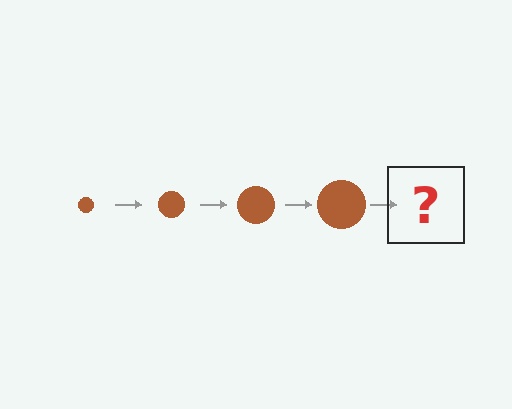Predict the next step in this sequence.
The next step is a brown circle, larger than the previous one.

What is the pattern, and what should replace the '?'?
The pattern is that the circle gets progressively larger each step. The '?' should be a brown circle, larger than the previous one.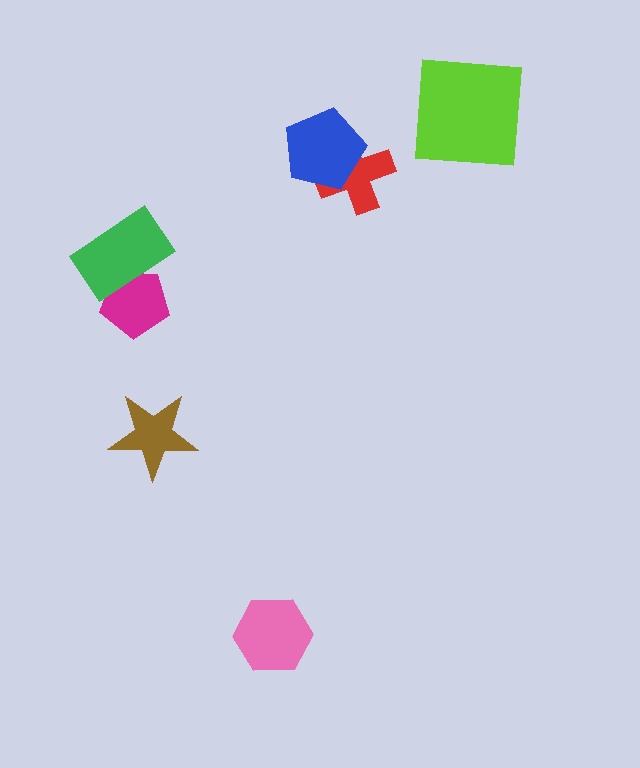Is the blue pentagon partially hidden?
No, no other shape covers it.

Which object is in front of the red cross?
The blue pentagon is in front of the red cross.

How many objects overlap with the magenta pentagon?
1 object overlaps with the magenta pentagon.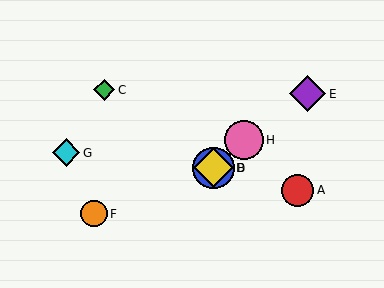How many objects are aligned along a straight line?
3 objects (B, C, D) are aligned along a straight line.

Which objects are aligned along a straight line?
Objects B, C, D are aligned along a straight line.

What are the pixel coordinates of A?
Object A is at (298, 190).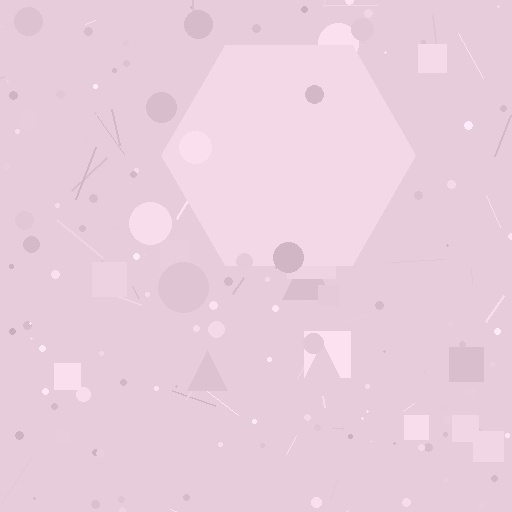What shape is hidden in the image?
A hexagon is hidden in the image.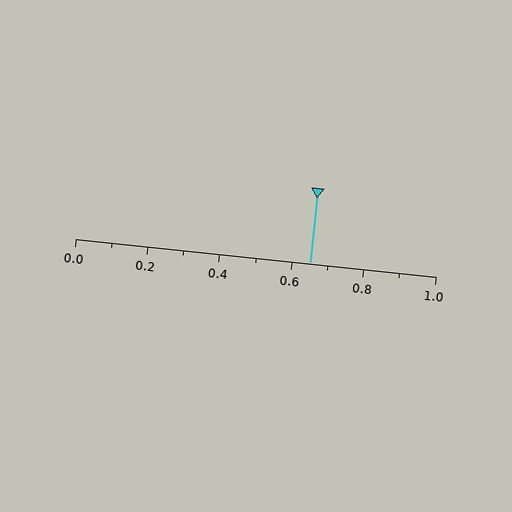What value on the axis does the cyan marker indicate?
The marker indicates approximately 0.65.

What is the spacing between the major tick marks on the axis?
The major ticks are spaced 0.2 apart.